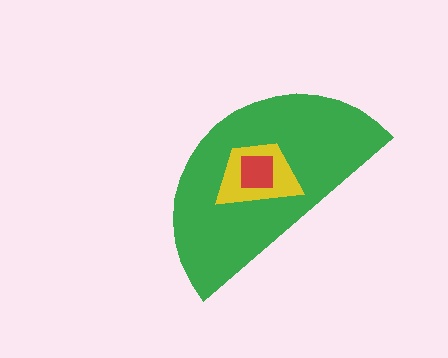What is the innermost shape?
The red square.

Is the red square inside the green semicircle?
Yes.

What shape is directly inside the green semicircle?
The yellow trapezoid.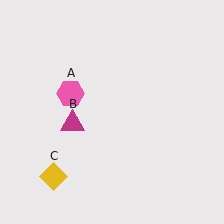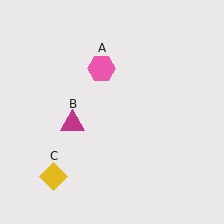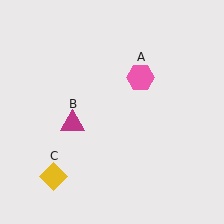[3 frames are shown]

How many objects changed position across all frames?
1 object changed position: pink hexagon (object A).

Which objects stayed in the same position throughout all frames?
Magenta triangle (object B) and yellow diamond (object C) remained stationary.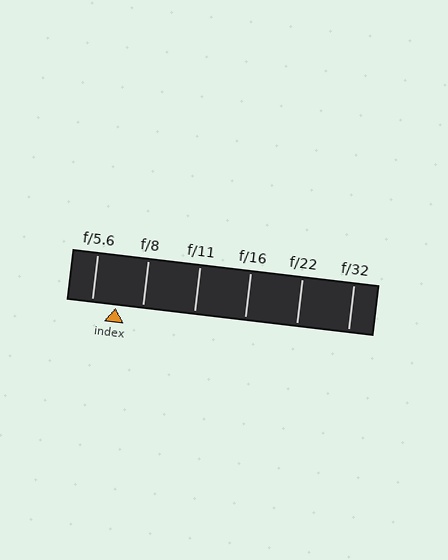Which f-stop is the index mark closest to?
The index mark is closest to f/5.6.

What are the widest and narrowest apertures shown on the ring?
The widest aperture shown is f/5.6 and the narrowest is f/32.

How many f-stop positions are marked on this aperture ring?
There are 6 f-stop positions marked.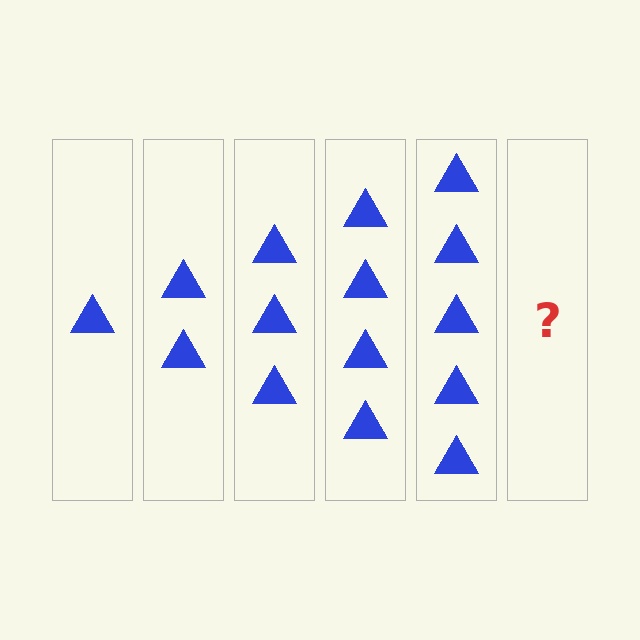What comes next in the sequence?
The next element should be 6 triangles.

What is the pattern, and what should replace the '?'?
The pattern is that each step adds one more triangle. The '?' should be 6 triangles.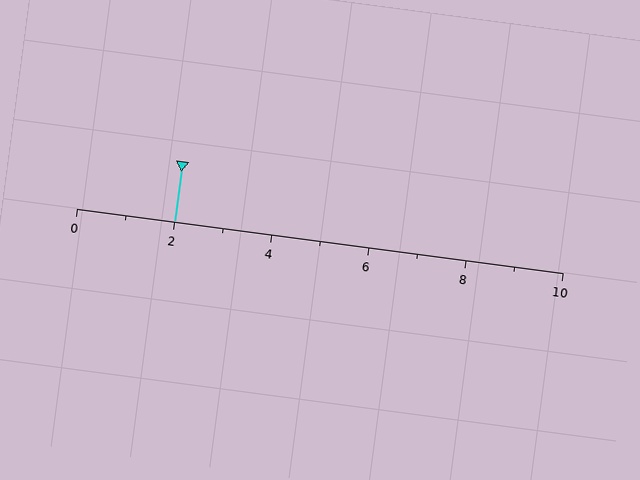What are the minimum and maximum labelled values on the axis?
The axis runs from 0 to 10.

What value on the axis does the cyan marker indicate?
The marker indicates approximately 2.